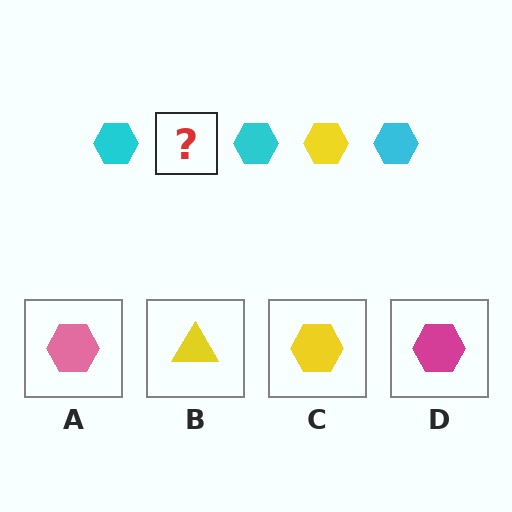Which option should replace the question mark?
Option C.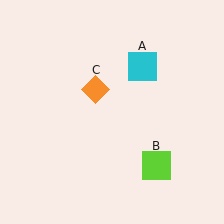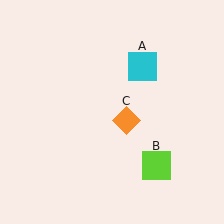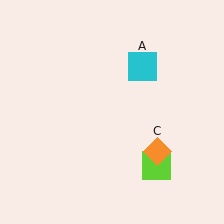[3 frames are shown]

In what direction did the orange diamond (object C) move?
The orange diamond (object C) moved down and to the right.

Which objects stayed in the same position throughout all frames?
Cyan square (object A) and lime square (object B) remained stationary.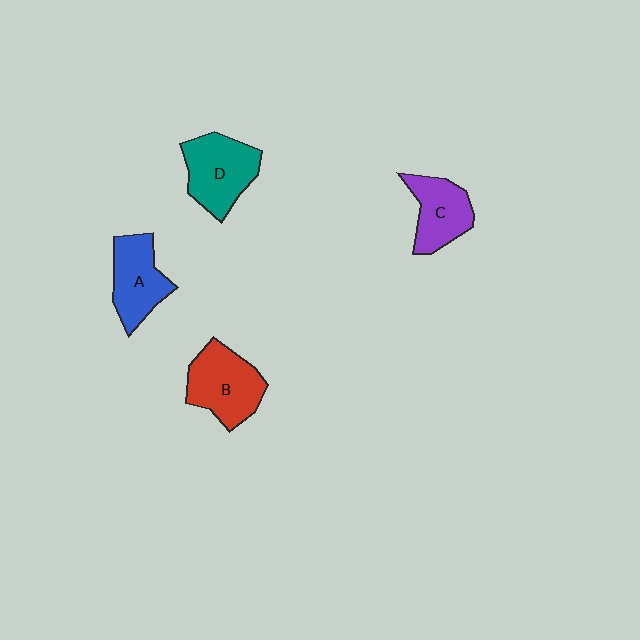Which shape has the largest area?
Shape D (teal).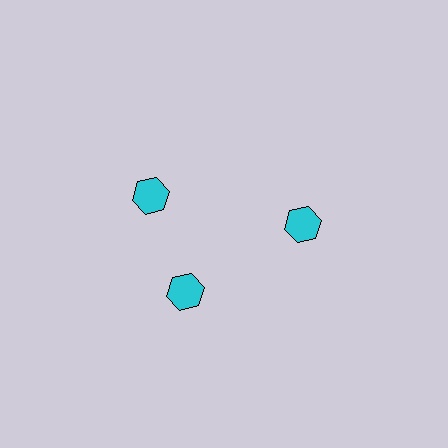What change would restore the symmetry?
The symmetry would be restored by rotating it back into even spacing with its neighbors so that all 3 hexagons sit at equal angles and equal distance from the center.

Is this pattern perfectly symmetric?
No. The 3 cyan hexagons are arranged in a ring, but one element near the 11 o'clock position is rotated out of alignment along the ring, breaking the 3-fold rotational symmetry.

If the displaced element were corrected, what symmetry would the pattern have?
It would have 3-fold rotational symmetry — the pattern would map onto itself every 120 degrees.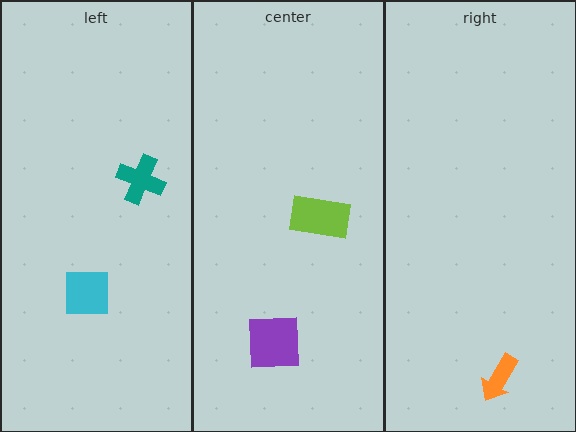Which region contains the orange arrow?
The right region.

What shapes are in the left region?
The cyan square, the teal cross.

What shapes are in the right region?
The orange arrow.